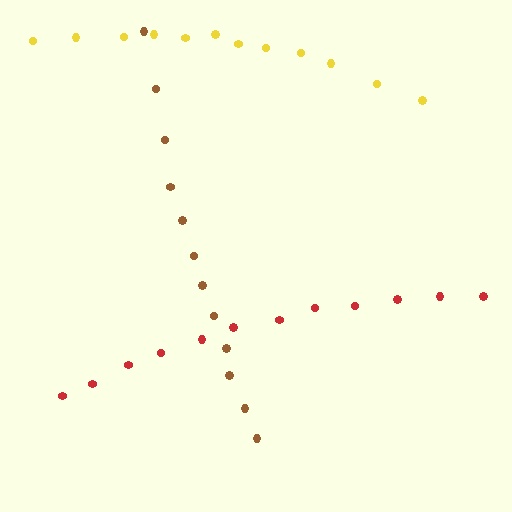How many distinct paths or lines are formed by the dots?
There are 3 distinct paths.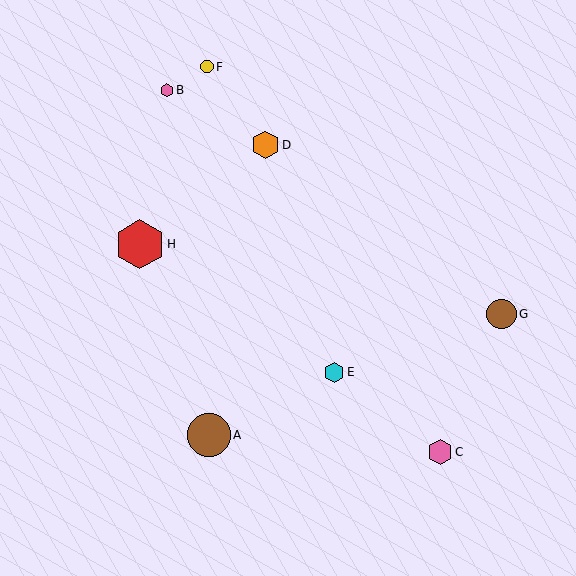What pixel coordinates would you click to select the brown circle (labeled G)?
Click at (502, 314) to select the brown circle G.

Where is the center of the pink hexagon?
The center of the pink hexagon is at (167, 90).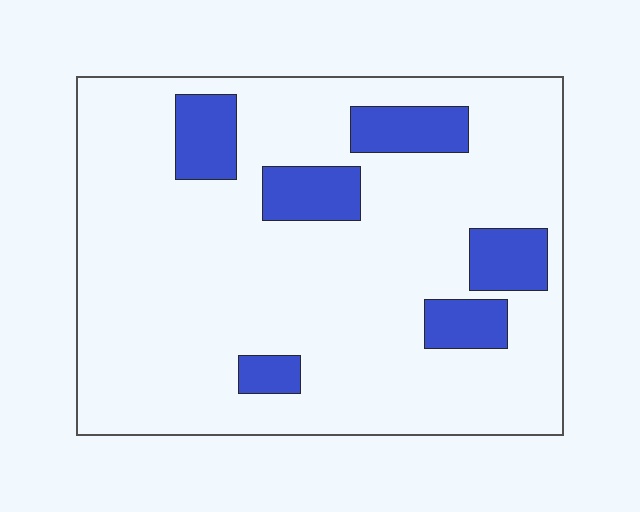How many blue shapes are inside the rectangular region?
6.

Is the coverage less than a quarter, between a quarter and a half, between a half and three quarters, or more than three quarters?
Less than a quarter.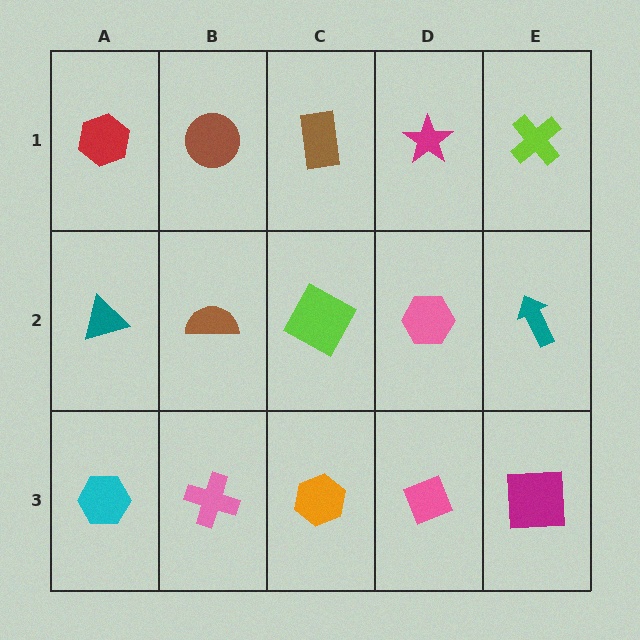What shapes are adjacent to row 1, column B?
A brown semicircle (row 2, column B), a red hexagon (row 1, column A), a brown rectangle (row 1, column C).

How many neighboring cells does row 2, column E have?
3.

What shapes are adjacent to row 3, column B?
A brown semicircle (row 2, column B), a cyan hexagon (row 3, column A), an orange hexagon (row 3, column C).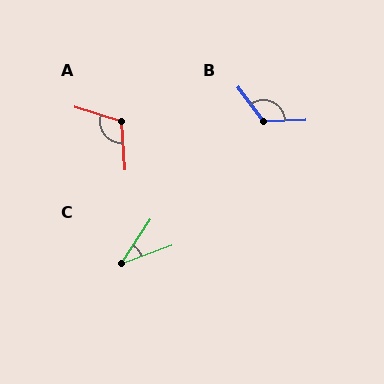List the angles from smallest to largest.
C (36°), A (112°), B (125°).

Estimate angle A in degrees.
Approximately 112 degrees.